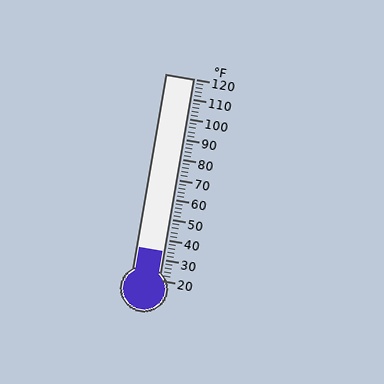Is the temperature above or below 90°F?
The temperature is below 90°F.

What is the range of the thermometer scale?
The thermometer scale ranges from 20°F to 120°F.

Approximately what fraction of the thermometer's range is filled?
The thermometer is filled to approximately 15% of its range.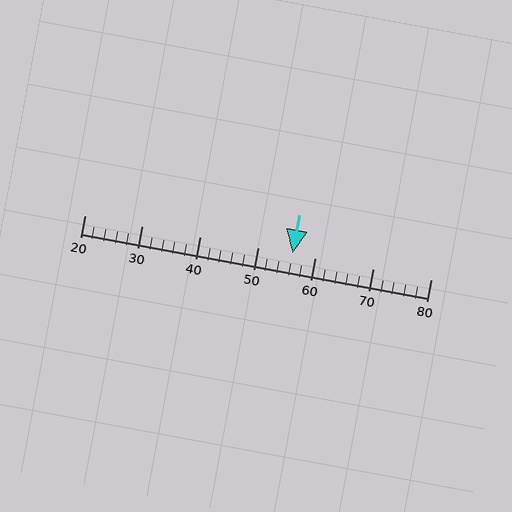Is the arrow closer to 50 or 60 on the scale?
The arrow is closer to 60.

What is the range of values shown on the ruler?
The ruler shows values from 20 to 80.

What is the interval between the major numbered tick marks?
The major tick marks are spaced 10 units apart.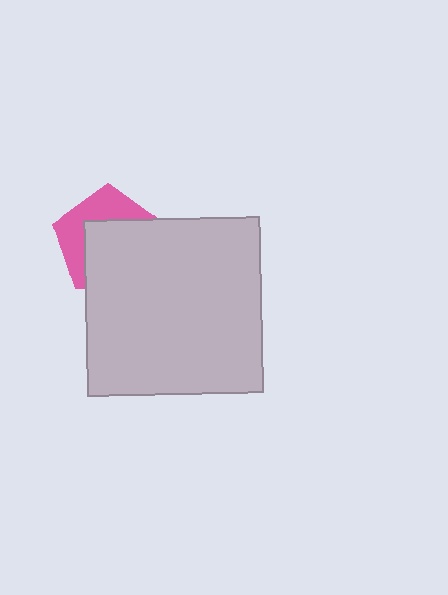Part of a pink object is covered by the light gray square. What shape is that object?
It is a pentagon.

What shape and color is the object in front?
The object in front is a light gray square.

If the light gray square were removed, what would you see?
You would see the complete pink pentagon.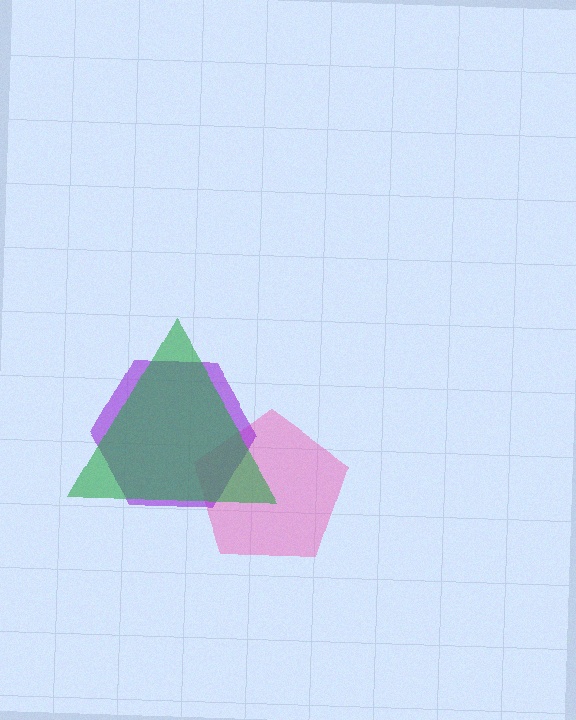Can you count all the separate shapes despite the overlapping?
Yes, there are 3 separate shapes.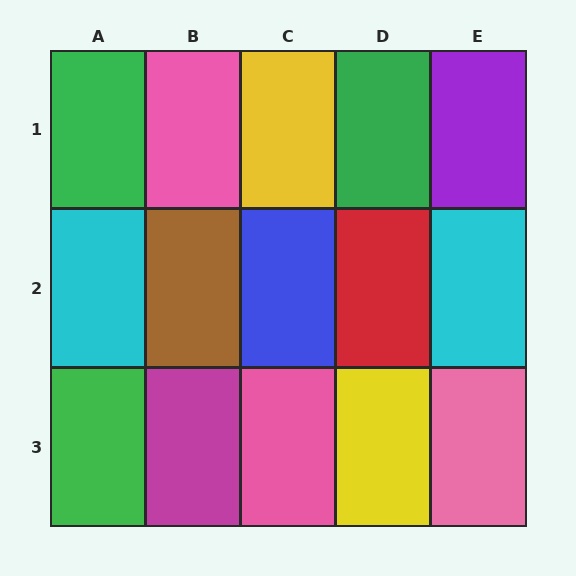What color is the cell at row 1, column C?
Yellow.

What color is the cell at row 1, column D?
Green.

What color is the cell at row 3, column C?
Pink.